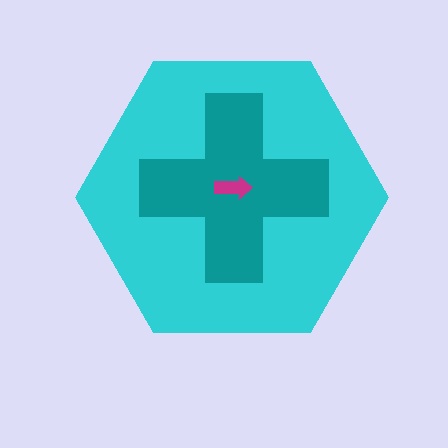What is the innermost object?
The magenta arrow.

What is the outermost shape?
The cyan hexagon.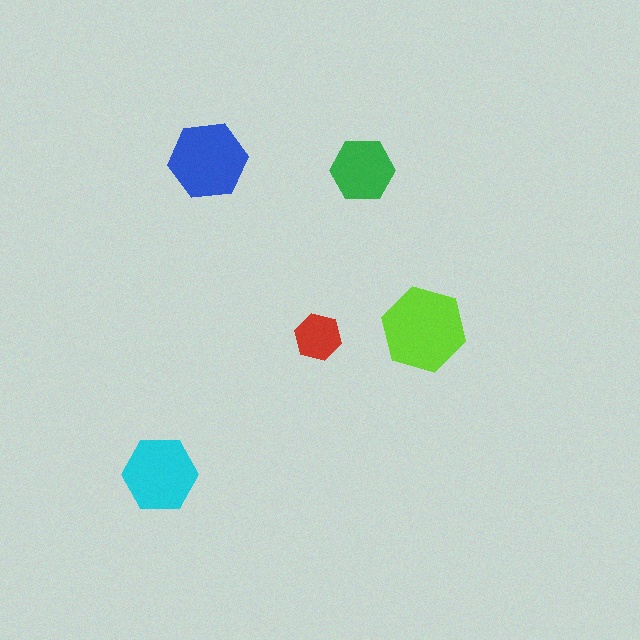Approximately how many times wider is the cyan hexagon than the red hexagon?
About 1.5 times wider.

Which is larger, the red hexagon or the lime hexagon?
The lime one.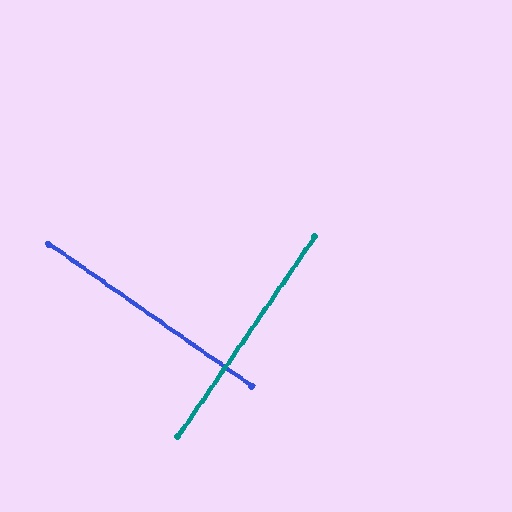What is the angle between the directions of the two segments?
Approximately 90 degrees.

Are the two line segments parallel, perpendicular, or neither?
Perpendicular — they meet at approximately 90°.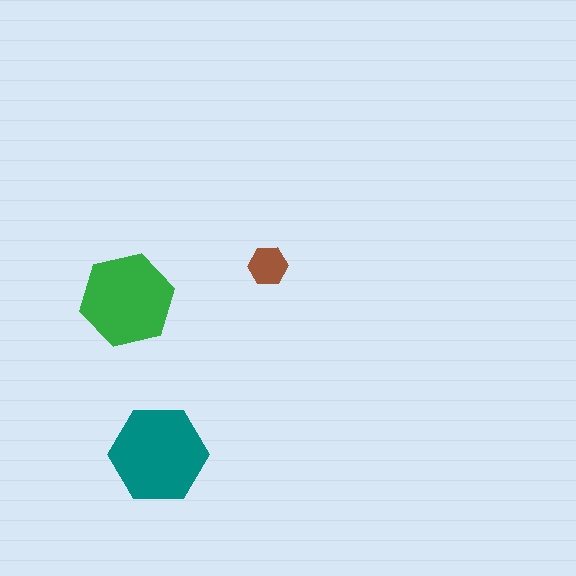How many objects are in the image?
There are 3 objects in the image.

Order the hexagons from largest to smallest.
the teal one, the green one, the brown one.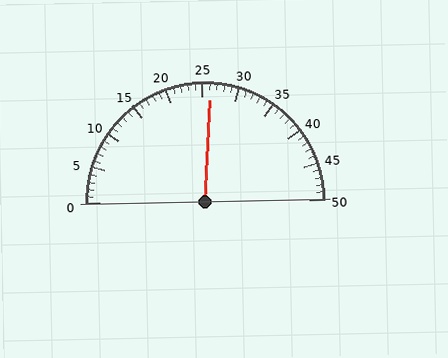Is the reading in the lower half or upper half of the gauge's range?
The reading is in the upper half of the range (0 to 50).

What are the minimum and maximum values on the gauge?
The gauge ranges from 0 to 50.